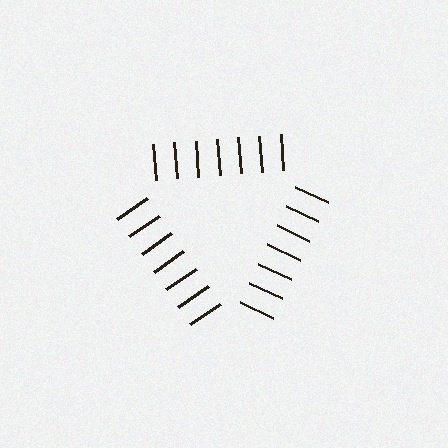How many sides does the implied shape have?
3 sides — the line-ends trace a triangle.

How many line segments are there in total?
21 — 7 along each of the 3 edges.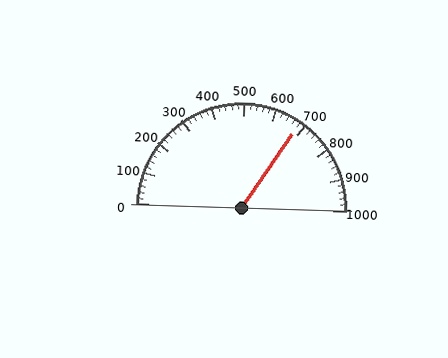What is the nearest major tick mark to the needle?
The nearest major tick mark is 700.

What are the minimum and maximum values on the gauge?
The gauge ranges from 0 to 1000.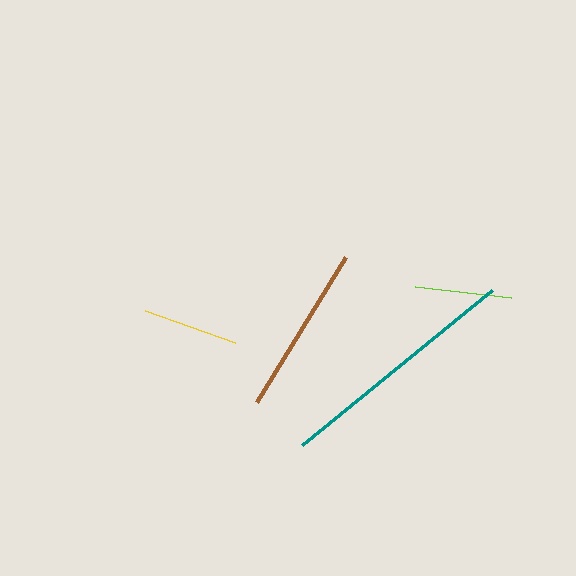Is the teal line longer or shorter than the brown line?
The teal line is longer than the brown line.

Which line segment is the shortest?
The yellow line is the shortest at approximately 95 pixels.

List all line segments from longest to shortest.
From longest to shortest: teal, brown, lime, yellow.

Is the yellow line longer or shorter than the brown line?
The brown line is longer than the yellow line.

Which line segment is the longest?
The teal line is the longest at approximately 245 pixels.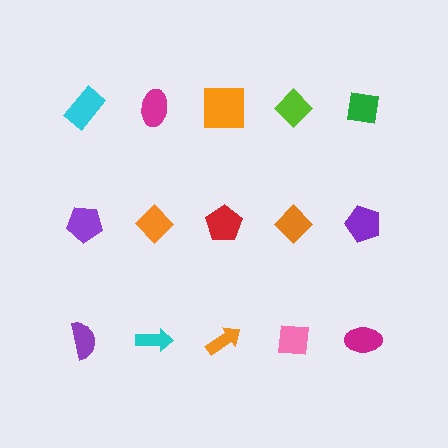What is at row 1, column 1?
A cyan rectangle.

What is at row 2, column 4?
An orange diamond.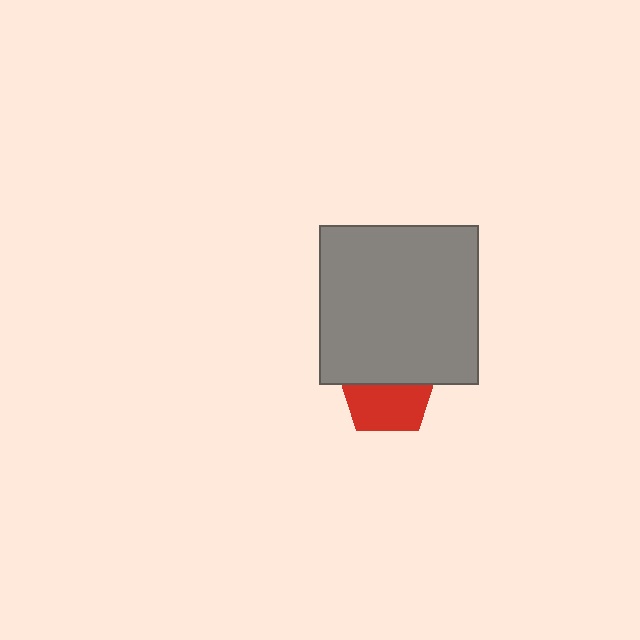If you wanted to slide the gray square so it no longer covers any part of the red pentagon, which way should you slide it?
Slide it up — that is the most direct way to separate the two shapes.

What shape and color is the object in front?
The object in front is a gray square.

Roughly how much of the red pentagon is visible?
About half of it is visible (roughly 52%).